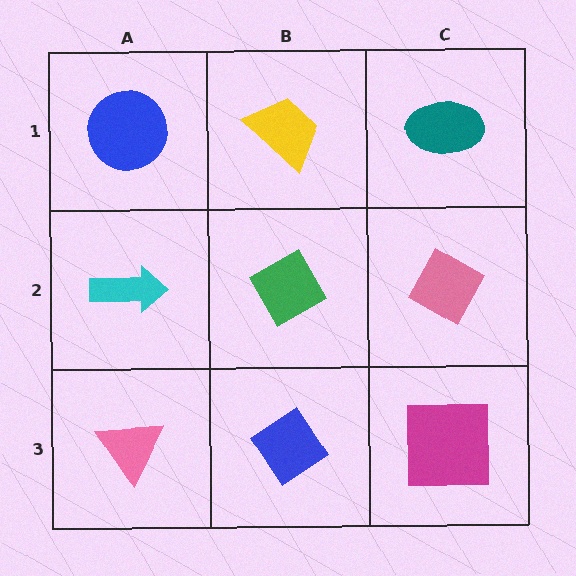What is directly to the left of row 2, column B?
A cyan arrow.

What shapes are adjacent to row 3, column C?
A pink diamond (row 2, column C), a blue diamond (row 3, column B).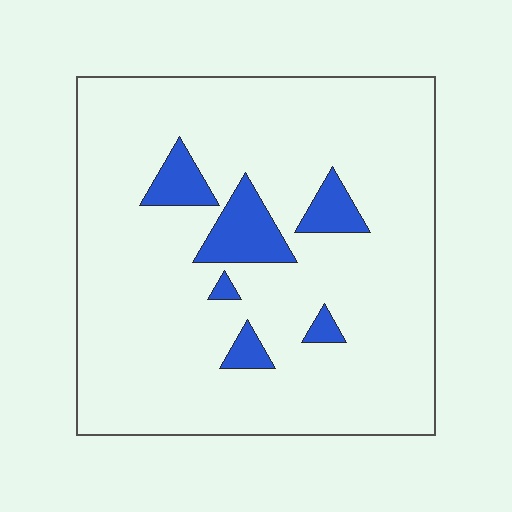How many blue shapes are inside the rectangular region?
6.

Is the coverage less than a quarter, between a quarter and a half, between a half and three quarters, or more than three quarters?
Less than a quarter.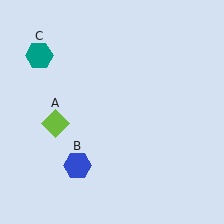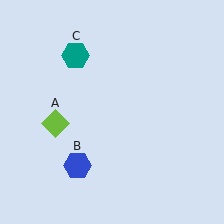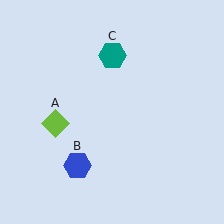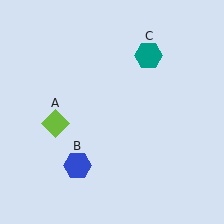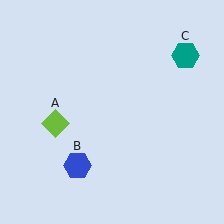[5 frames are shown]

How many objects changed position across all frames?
1 object changed position: teal hexagon (object C).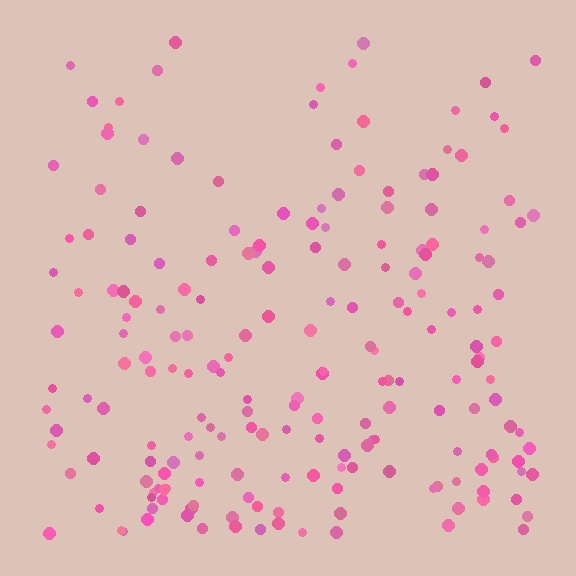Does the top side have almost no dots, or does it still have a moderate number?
Still a moderate number, just noticeably fewer than the bottom.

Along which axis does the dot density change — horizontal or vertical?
Vertical.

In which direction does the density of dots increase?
From top to bottom, with the bottom side densest.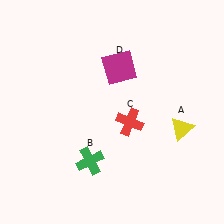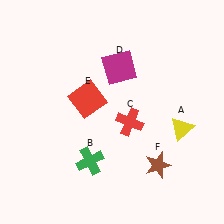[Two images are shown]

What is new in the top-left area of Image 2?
A red square (E) was added in the top-left area of Image 2.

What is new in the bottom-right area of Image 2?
A brown star (F) was added in the bottom-right area of Image 2.